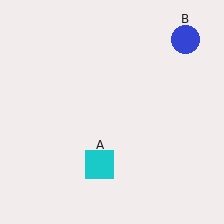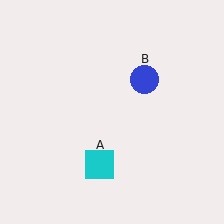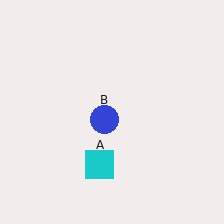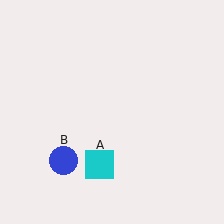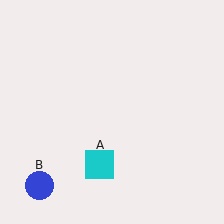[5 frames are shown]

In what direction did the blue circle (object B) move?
The blue circle (object B) moved down and to the left.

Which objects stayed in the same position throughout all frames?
Cyan square (object A) remained stationary.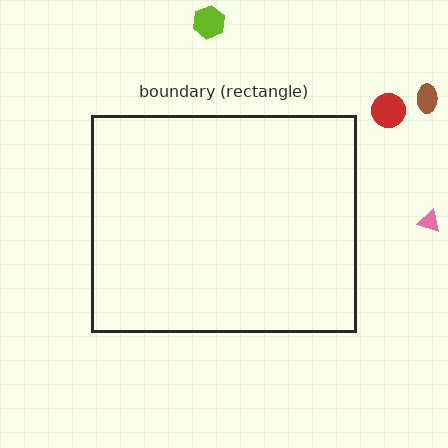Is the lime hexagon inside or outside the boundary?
Outside.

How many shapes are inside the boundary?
0 inside, 4 outside.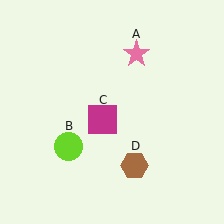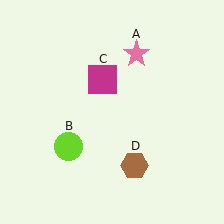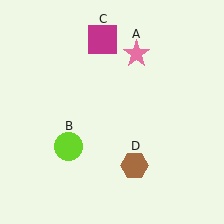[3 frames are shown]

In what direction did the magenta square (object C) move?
The magenta square (object C) moved up.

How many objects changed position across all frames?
1 object changed position: magenta square (object C).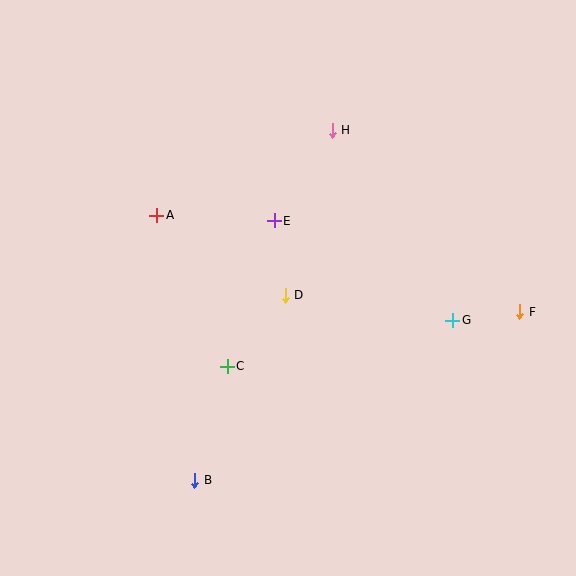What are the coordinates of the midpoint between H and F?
The midpoint between H and F is at (426, 221).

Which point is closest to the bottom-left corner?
Point B is closest to the bottom-left corner.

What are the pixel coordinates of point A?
Point A is at (157, 215).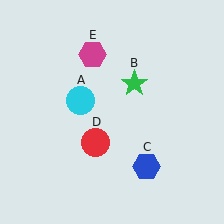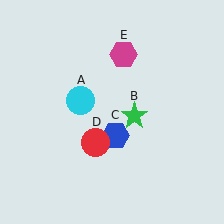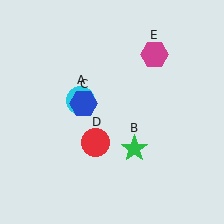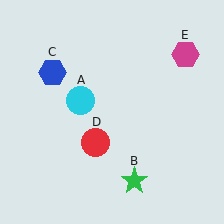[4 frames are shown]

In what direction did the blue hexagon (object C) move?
The blue hexagon (object C) moved up and to the left.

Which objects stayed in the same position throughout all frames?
Cyan circle (object A) and red circle (object D) remained stationary.